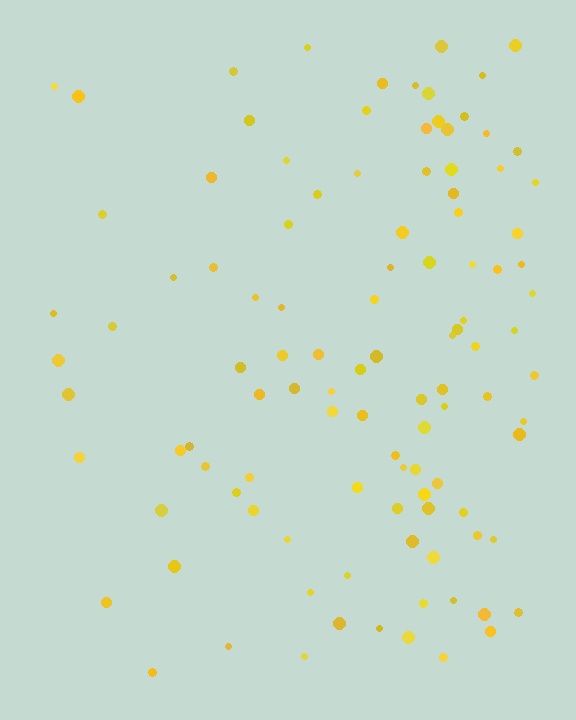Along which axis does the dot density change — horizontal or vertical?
Horizontal.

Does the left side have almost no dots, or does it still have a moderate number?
Still a moderate number, just noticeably fewer than the right.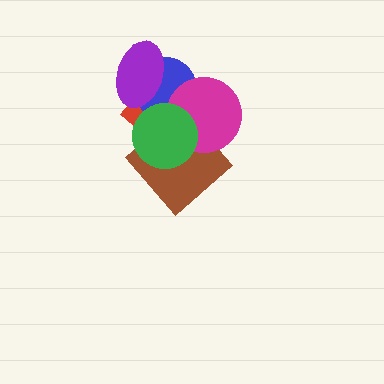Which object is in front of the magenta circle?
The green circle is in front of the magenta circle.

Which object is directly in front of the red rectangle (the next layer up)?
The brown diamond is directly in front of the red rectangle.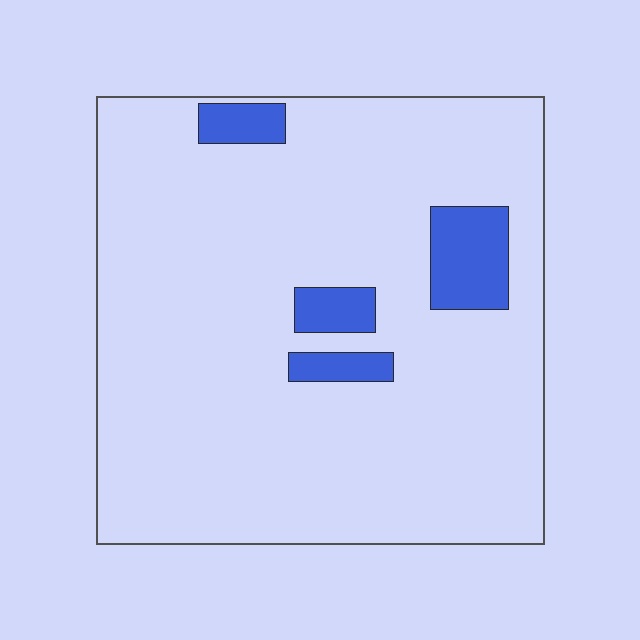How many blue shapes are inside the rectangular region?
4.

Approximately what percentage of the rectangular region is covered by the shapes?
Approximately 10%.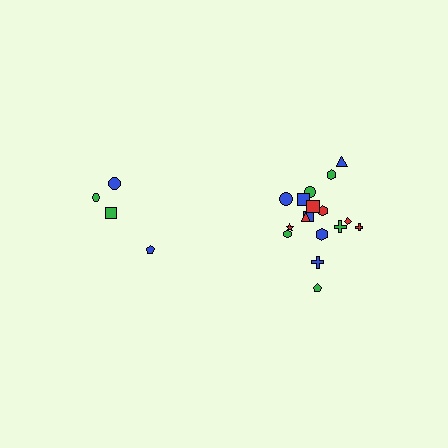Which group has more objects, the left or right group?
The right group.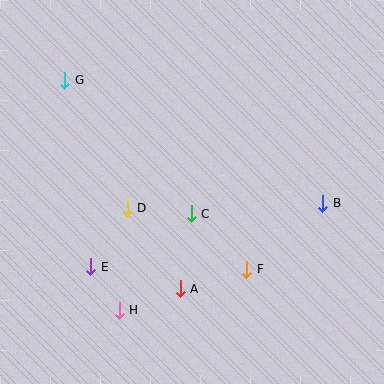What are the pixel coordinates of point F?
Point F is at (247, 269).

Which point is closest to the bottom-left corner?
Point H is closest to the bottom-left corner.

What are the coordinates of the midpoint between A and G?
The midpoint between A and G is at (123, 185).